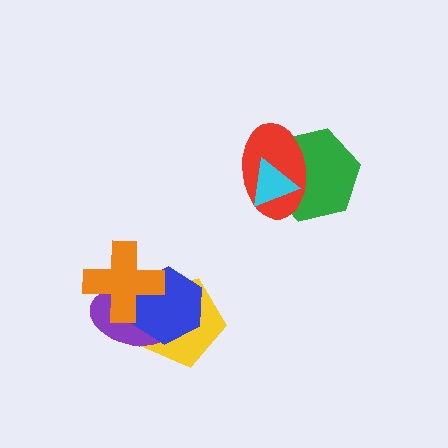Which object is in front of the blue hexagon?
The orange cross is in front of the blue hexagon.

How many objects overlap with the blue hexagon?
3 objects overlap with the blue hexagon.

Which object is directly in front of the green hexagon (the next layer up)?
The red ellipse is directly in front of the green hexagon.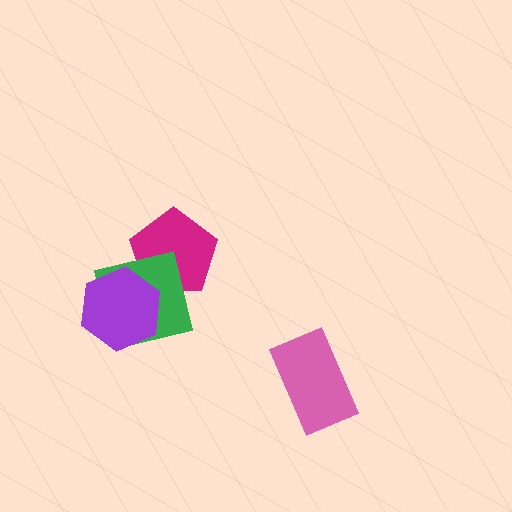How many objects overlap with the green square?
2 objects overlap with the green square.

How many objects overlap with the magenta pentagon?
2 objects overlap with the magenta pentagon.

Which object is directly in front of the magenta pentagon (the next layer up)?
The green square is directly in front of the magenta pentagon.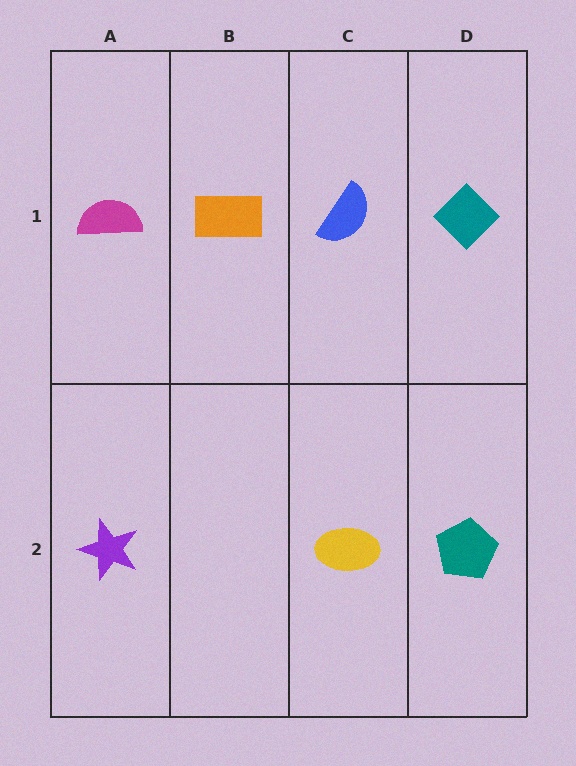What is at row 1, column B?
An orange rectangle.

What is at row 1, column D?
A teal diamond.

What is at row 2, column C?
A yellow ellipse.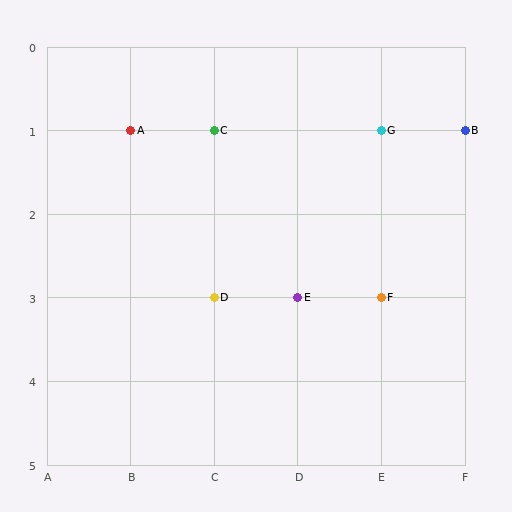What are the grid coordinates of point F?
Point F is at grid coordinates (E, 3).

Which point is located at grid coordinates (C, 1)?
Point C is at (C, 1).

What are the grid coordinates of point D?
Point D is at grid coordinates (C, 3).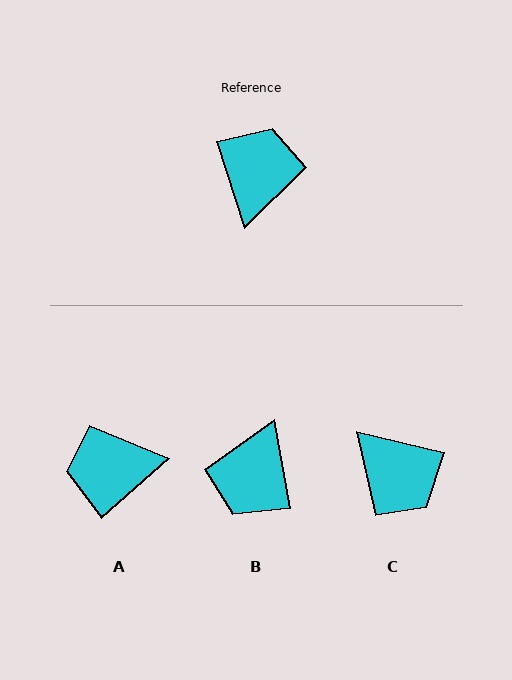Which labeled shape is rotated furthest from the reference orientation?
B, about 172 degrees away.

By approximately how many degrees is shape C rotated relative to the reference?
Approximately 121 degrees clockwise.